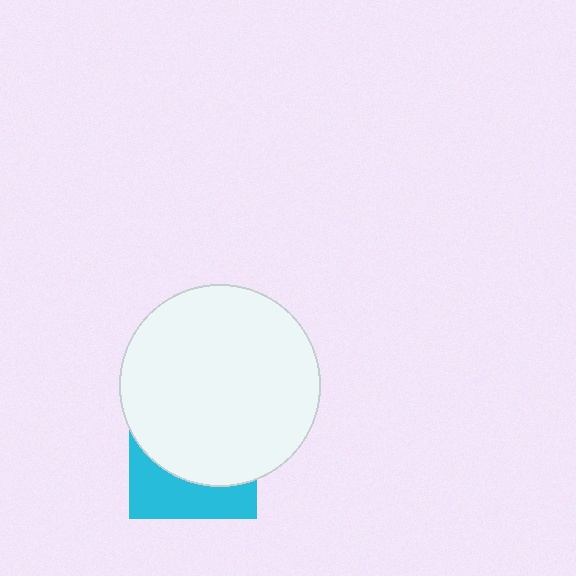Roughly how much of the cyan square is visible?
A small part of it is visible (roughly 34%).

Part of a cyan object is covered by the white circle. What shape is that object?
It is a square.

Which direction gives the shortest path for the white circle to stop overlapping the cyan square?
Moving up gives the shortest separation.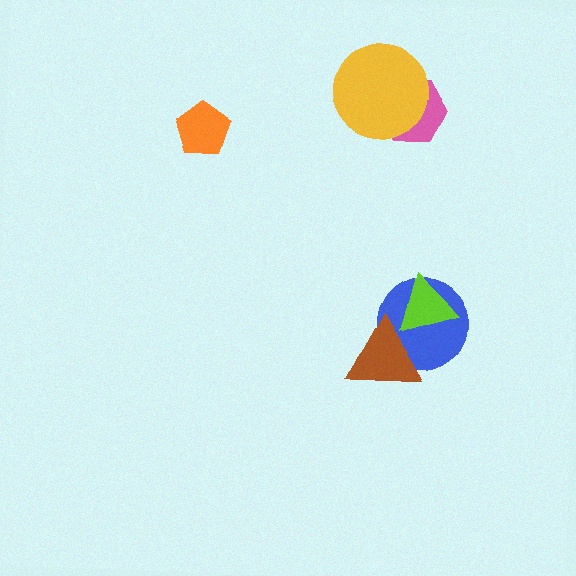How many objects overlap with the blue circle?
2 objects overlap with the blue circle.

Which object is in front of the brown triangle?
The lime triangle is in front of the brown triangle.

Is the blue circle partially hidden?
Yes, it is partially covered by another shape.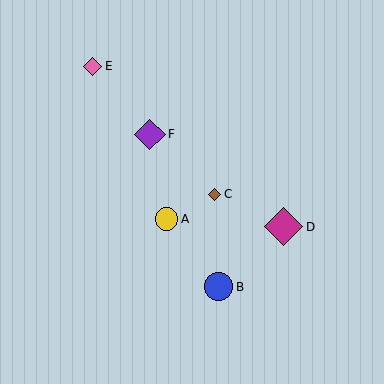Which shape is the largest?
The magenta diamond (labeled D) is the largest.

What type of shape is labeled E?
Shape E is a pink diamond.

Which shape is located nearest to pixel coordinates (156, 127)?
The purple diamond (labeled F) at (150, 135) is nearest to that location.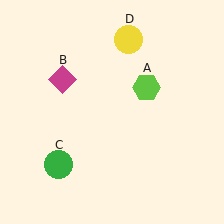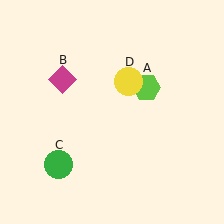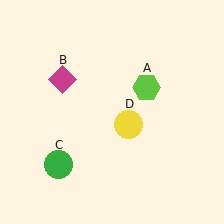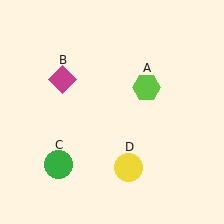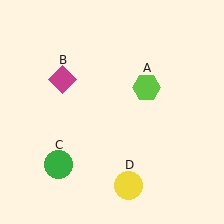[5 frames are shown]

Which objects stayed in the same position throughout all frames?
Lime hexagon (object A) and magenta diamond (object B) and green circle (object C) remained stationary.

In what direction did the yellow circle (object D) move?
The yellow circle (object D) moved down.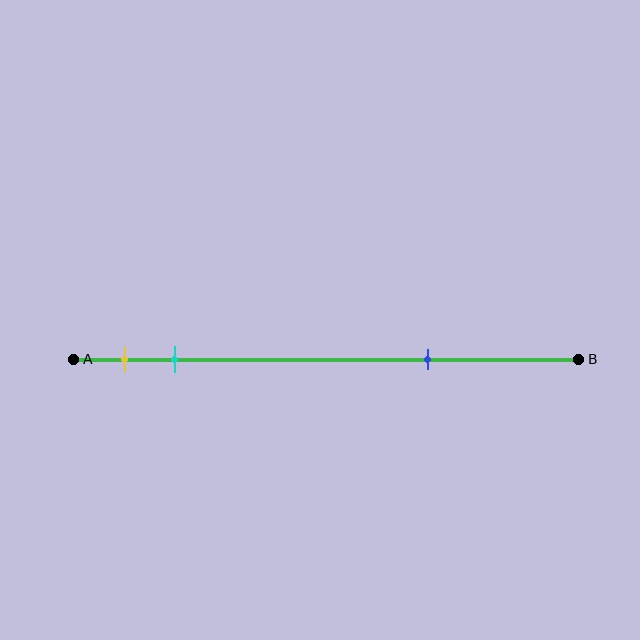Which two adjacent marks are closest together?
The yellow and cyan marks are the closest adjacent pair.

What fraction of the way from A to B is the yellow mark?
The yellow mark is approximately 10% (0.1) of the way from A to B.